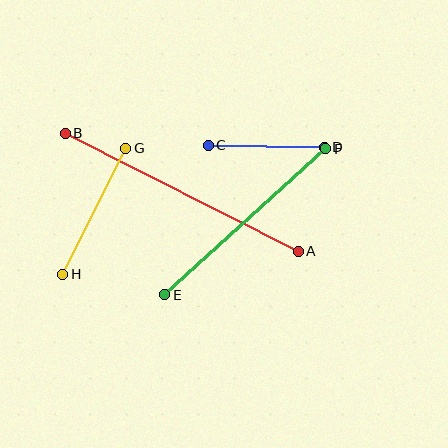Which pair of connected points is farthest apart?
Points A and B are farthest apart.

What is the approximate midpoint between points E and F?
The midpoint is at approximately (245, 222) pixels.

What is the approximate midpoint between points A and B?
The midpoint is at approximately (182, 192) pixels.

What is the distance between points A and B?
The distance is approximately 261 pixels.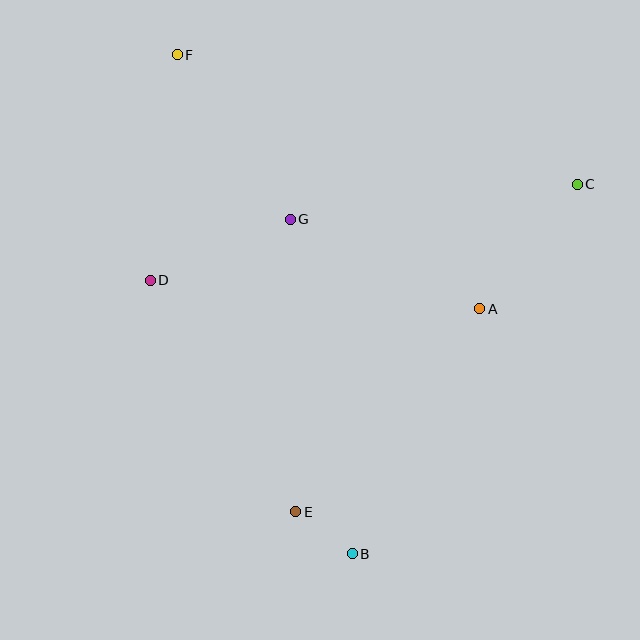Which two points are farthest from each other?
Points B and F are farthest from each other.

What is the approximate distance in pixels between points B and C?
The distance between B and C is approximately 432 pixels.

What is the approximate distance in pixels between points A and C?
The distance between A and C is approximately 158 pixels.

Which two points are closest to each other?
Points B and E are closest to each other.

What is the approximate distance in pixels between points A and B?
The distance between A and B is approximately 276 pixels.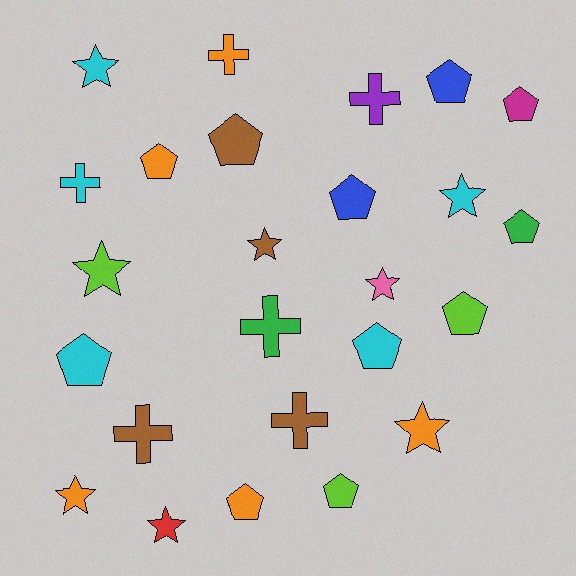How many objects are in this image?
There are 25 objects.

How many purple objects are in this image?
There is 1 purple object.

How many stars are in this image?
There are 8 stars.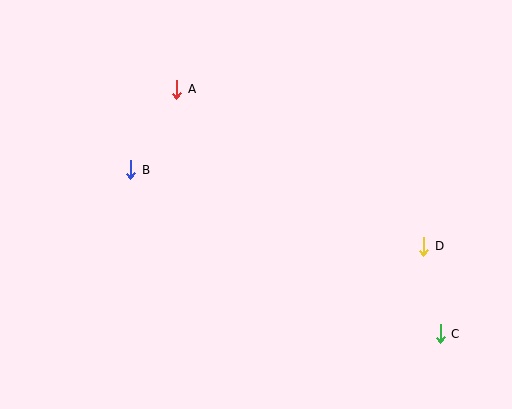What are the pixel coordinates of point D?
Point D is at (424, 246).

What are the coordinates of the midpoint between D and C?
The midpoint between D and C is at (432, 290).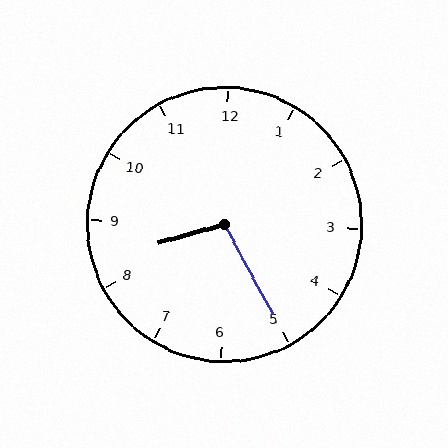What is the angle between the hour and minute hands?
Approximately 102 degrees.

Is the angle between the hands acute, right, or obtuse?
It is obtuse.